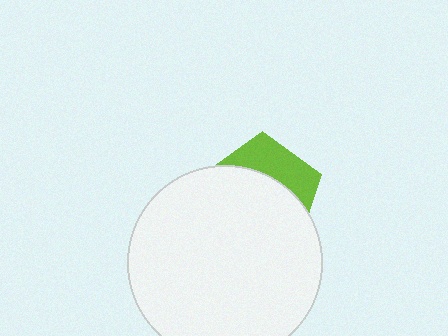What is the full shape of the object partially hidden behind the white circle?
The partially hidden object is a lime pentagon.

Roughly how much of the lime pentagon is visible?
A small part of it is visible (roughly 33%).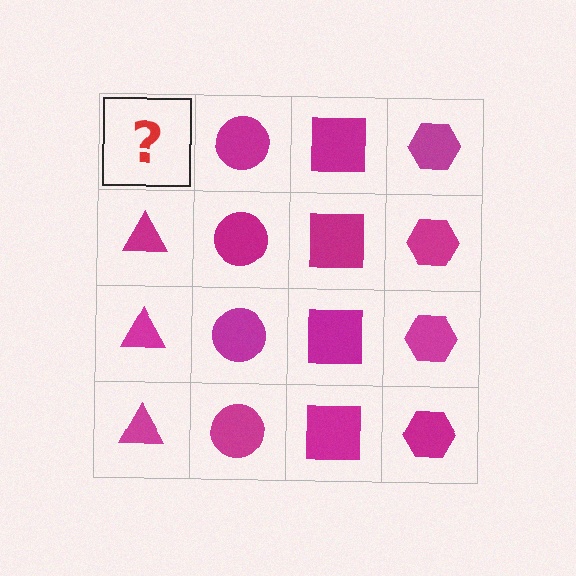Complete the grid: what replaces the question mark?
The question mark should be replaced with a magenta triangle.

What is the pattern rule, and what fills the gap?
The rule is that each column has a consistent shape. The gap should be filled with a magenta triangle.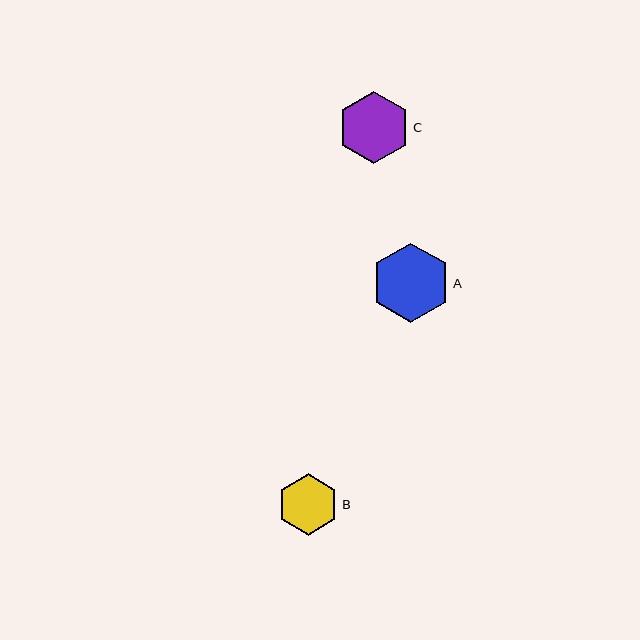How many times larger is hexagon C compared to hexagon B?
Hexagon C is approximately 1.2 times the size of hexagon B.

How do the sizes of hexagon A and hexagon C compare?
Hexagon A and hexagon C are approximately the same size.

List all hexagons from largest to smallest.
From largest to smallest: A, C, B.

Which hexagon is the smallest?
Hexagon B is the smallest with a size of approximately 61 pixels.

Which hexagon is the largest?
Hexagon A is the largest with a size of approximately 79 pixels.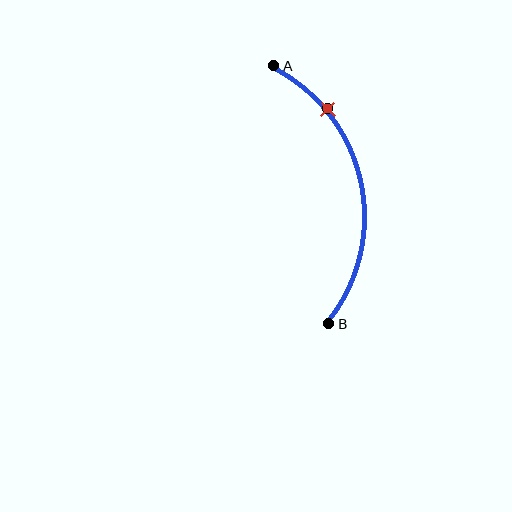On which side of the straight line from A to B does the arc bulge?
The arc bulges to the right of the straight line connecting A and B.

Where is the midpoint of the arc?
The arc midpoint is the point on the curve farthest from the straight line joining A and B. It sits to the right of that line.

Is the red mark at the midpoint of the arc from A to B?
No. The red mark lies on the arc but is closer to endpoint A. The arc midpoint would be at the point on the curve equidistant along the arc from both A and B.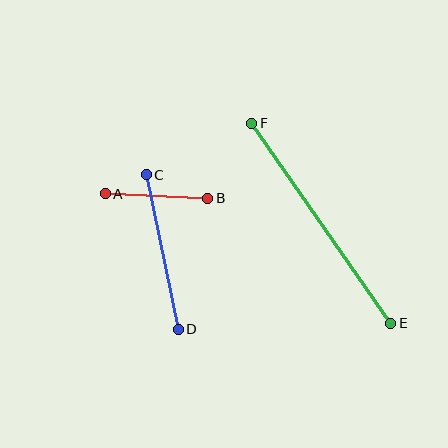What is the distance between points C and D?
The distance is approximately 158 pixels.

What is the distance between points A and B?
The distance is approximately 103 pixels.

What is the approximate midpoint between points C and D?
The midpoint is at approximately (162, 252) pixels.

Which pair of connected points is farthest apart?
Points E and F are farthest apart.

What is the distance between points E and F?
The distance is approximately 244 pixels.